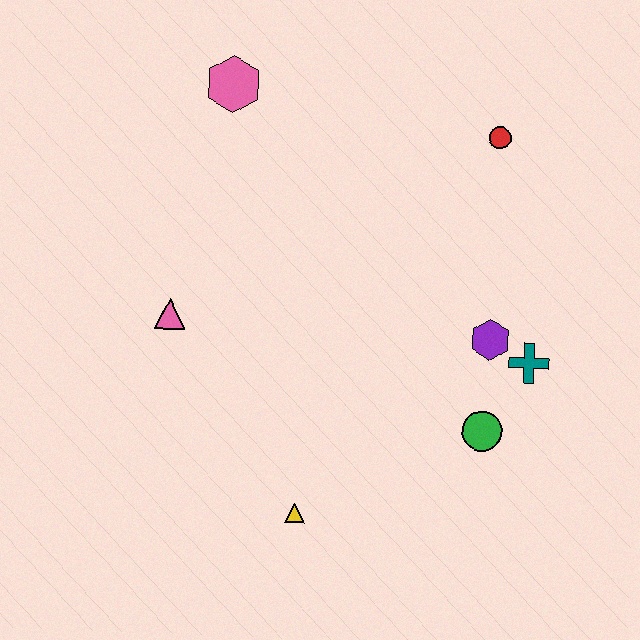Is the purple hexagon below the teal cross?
No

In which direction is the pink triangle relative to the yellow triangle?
The pink triangle is above the yellow triangle.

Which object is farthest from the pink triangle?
The red circle is farthest from the pink triangle.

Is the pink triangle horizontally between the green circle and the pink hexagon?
No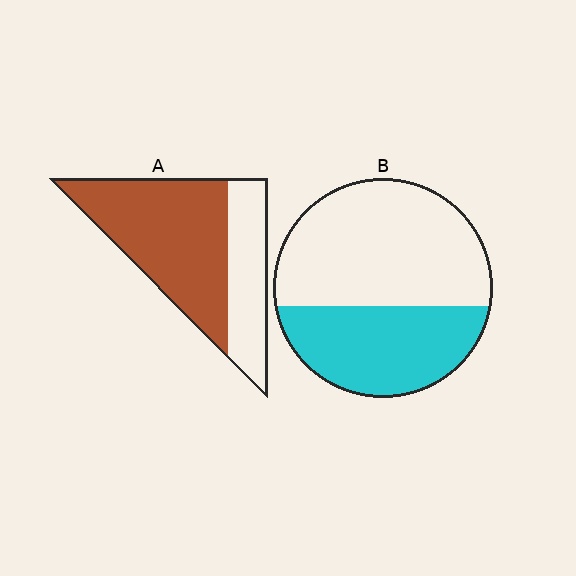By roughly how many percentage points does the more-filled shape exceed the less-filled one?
By roughly 25 percentage points (A over B).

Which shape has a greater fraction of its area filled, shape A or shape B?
Shape A.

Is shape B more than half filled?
No.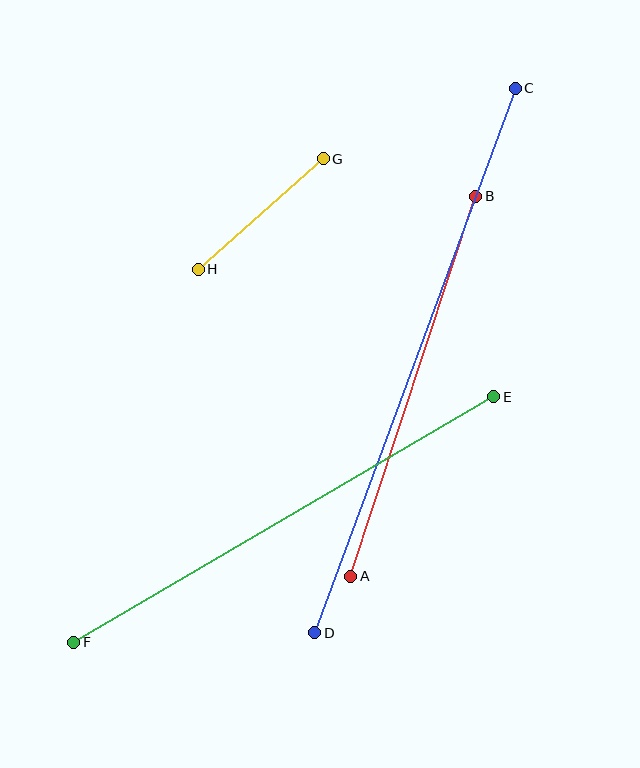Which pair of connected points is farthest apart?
Points C and D are farthest apart.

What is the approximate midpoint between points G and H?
The midpoint is at approximately (261, 214) pixels.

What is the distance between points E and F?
The distance is approximately 486 pixels.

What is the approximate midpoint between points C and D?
The midpoint is at approximately (415, 361) pixels.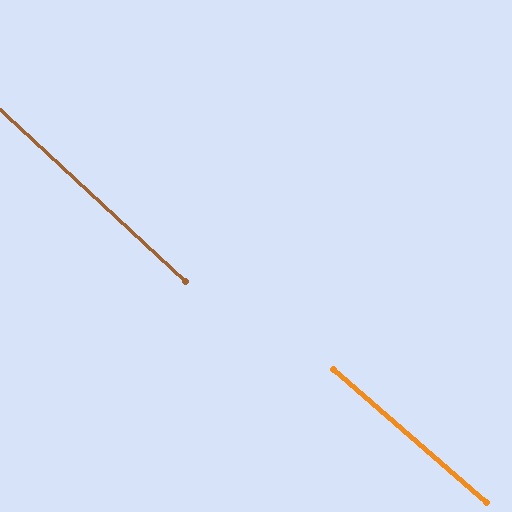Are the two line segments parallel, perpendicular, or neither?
Parallel — their directions differ by only 1.6°.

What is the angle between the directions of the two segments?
Approximately 2 degrees.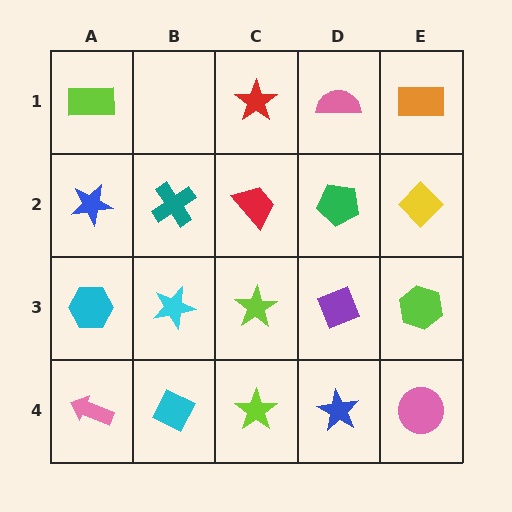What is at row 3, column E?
A lime hexagon.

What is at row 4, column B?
A cyan diamond.